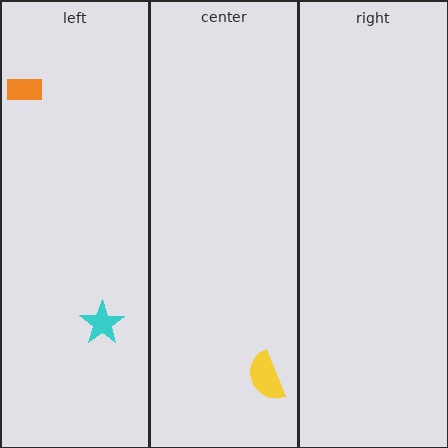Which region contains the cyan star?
The left region.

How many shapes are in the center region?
1.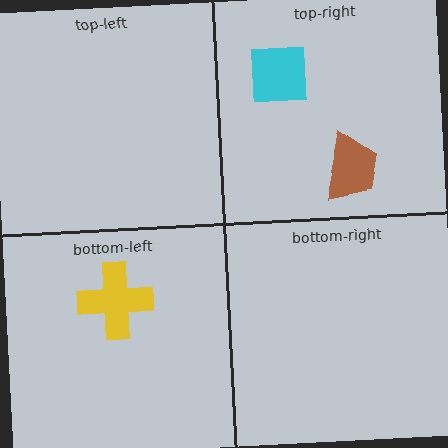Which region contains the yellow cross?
The bottom-left region.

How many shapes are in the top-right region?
2.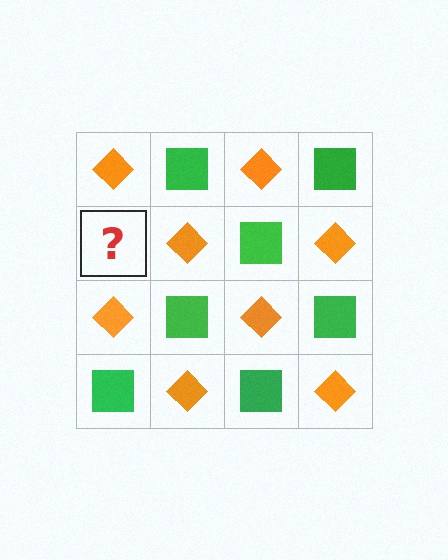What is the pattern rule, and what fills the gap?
The rule is that it alternates orange diamond and green square in a checkerboard pattern. The gap should be filled with a green square.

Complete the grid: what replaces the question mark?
The question mark should be replaced with a green square.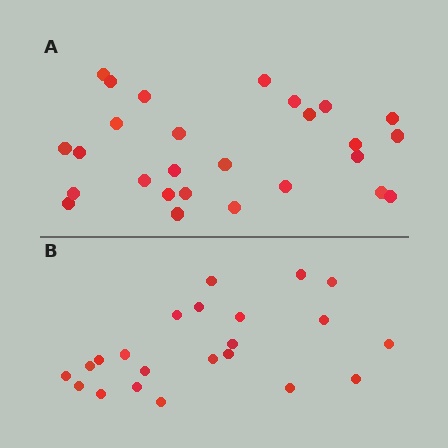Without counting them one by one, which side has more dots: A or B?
Region A (the top region) has more dots.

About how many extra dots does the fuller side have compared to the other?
Region A has about 5 more dots than region B.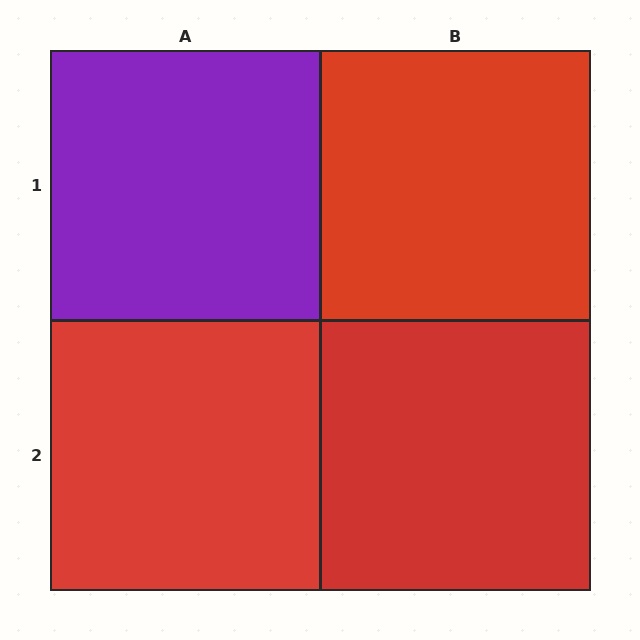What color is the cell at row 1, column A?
Purple.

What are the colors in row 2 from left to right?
Red, red.